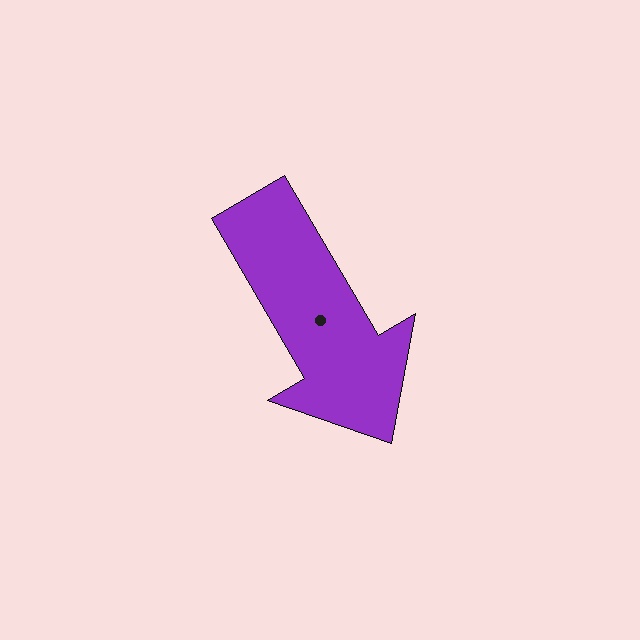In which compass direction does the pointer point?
Southeast.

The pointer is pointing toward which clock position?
Roughly 5 o'clock.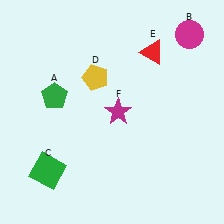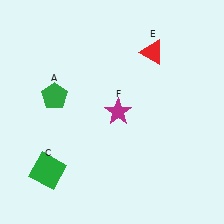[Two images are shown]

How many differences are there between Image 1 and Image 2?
There are 2 differences between the two images.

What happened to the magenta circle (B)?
The magenta circle (B) was removed in Image 2. It was in the top-right area of Image 1.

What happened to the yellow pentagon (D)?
The yellow pentagon (D) was removed in Image 2. It was in the top-left area of Image 1.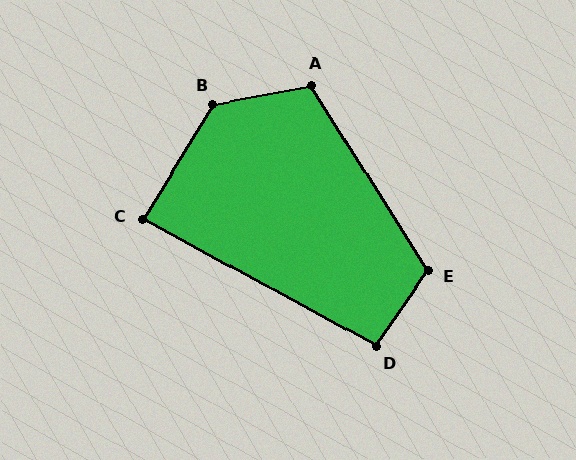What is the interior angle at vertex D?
Approximately 96 degrees (obtuse).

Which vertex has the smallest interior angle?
C, at approximately 87 degrees.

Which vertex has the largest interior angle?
B, at approximately 133 degrees.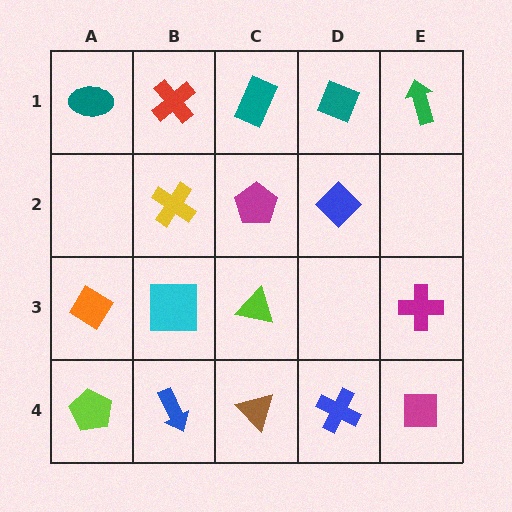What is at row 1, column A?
A teal ellipse.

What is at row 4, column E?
A magenta square.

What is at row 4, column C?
A brown triangle.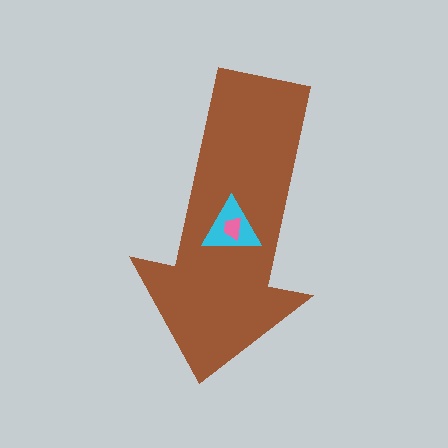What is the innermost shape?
The pink trapezoid.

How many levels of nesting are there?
3.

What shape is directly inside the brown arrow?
The cyan triangle.